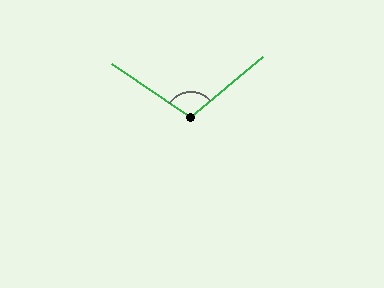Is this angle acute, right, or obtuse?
It is obtuse.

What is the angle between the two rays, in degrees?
Approximately 106 degrees.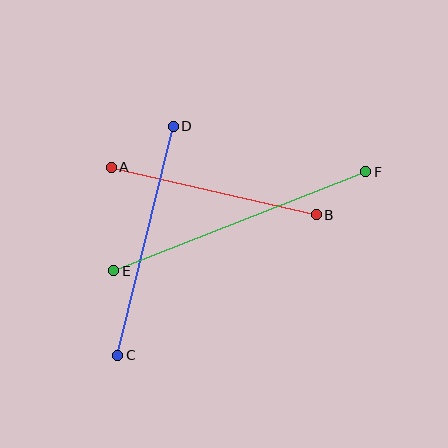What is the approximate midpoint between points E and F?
The midpoint is at approximately (240, 221) pixels.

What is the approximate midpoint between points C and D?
The midpoint is at approximately (145, 241) pixels.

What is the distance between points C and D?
The distance is approximately 236 pixels.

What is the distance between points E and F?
The distance is approximately 271 pixels.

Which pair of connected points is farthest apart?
Points E and F are farthest apart.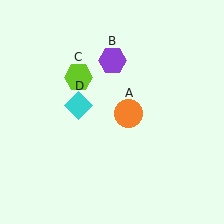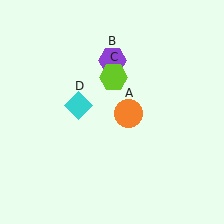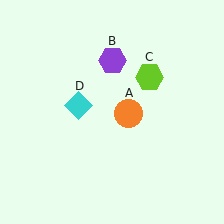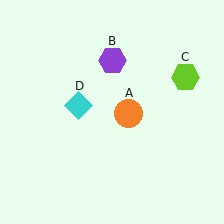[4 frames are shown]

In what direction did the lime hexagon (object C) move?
The lime hexagon (object C) moved right.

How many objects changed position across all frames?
1 object changed position: lime hexagon (object C).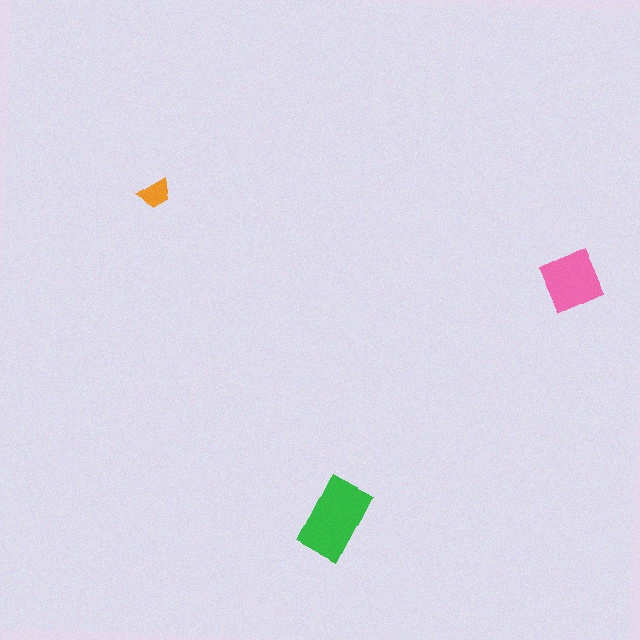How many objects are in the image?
There are 3 objects in the image.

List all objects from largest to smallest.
The green rectangle, the pink diamond, the orange trapezoid.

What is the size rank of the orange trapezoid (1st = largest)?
3rd.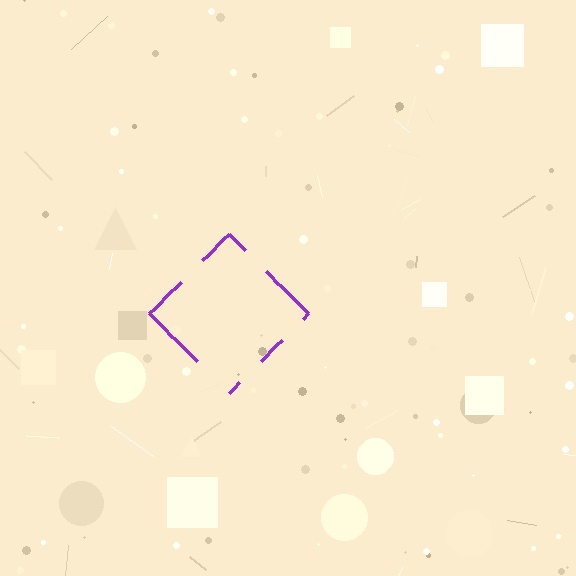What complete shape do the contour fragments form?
The contour fragments form a diamond.